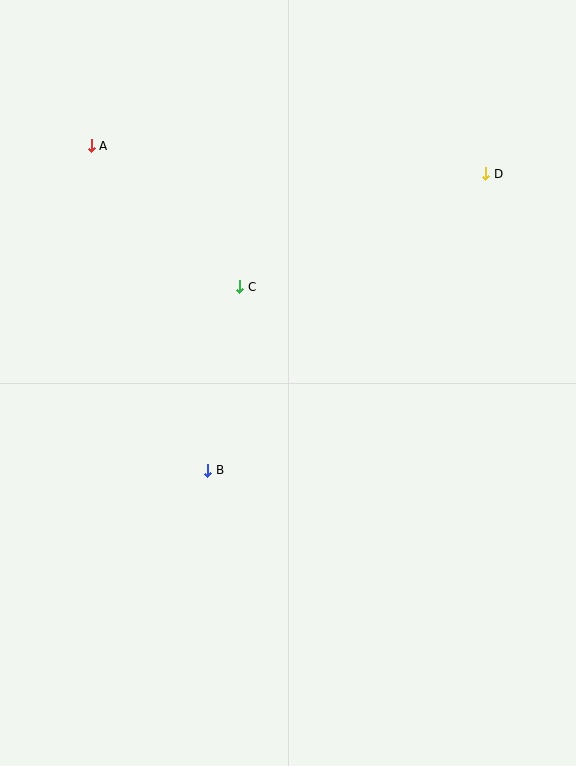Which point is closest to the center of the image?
Point C at (240, 287) is closest to the center.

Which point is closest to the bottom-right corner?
Point B is closest to the bottom-right corner.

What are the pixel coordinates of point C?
Point C is at (240, 287).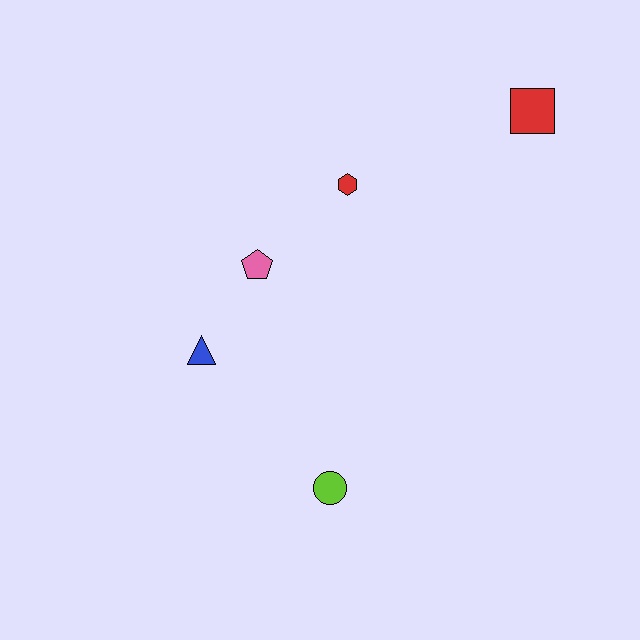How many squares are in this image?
There is 1 square.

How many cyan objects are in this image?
There are no cyan objects.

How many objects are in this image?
There are 5 objects.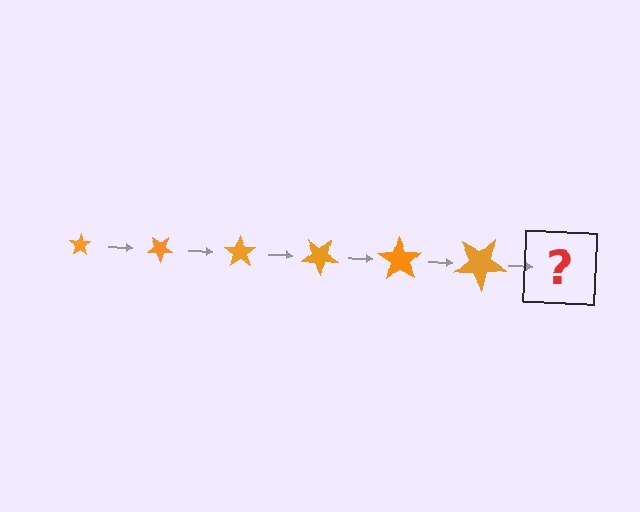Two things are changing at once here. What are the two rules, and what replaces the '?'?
The two rules are that the star grows larger each step and it rotates 35 degrees each step. The '?' should be a star, larger than the previous one and rotated 210 degrees from the start.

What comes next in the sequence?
The next element should be a star, larger than the previous one and rotated 210 degrees from the start.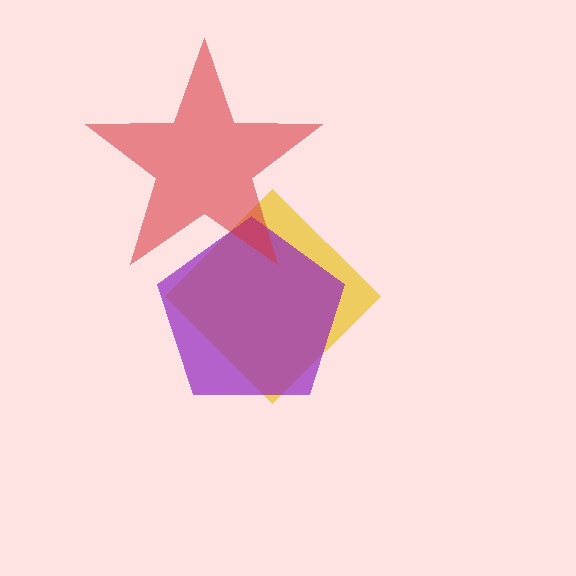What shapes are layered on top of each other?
The layered shapes are: a yellow diamond, a purple pentagon, a red star.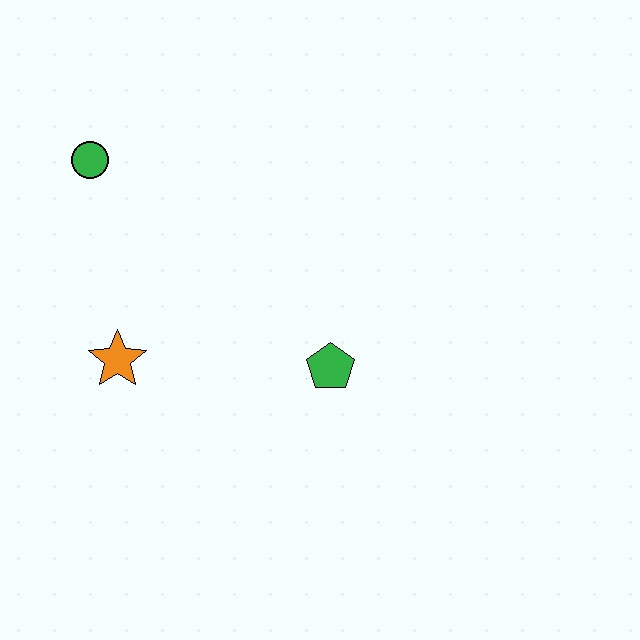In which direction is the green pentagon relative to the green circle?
The green pentagon is to the right of the green circle.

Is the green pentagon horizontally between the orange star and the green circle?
No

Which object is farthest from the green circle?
The green pentagon is farthest from the green circle.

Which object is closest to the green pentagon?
The orange star is closest to the green pentagon.